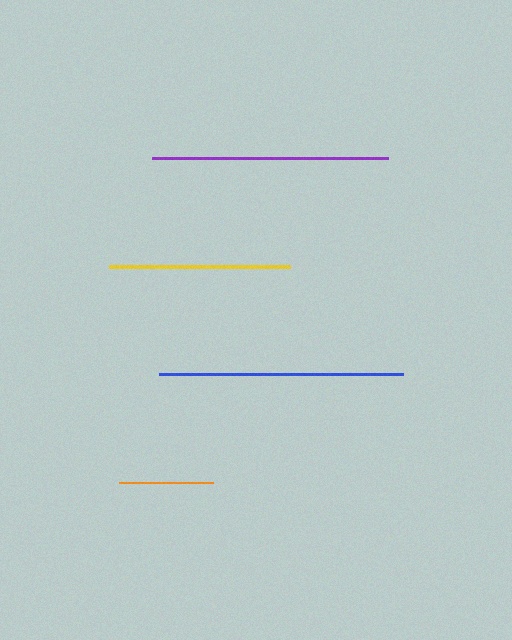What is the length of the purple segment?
The purple segment is approximately 237 pixels long.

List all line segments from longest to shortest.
From longest to shortest: blue, purple, yellow, orange.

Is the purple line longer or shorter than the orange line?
The purple line is longer than the orange line.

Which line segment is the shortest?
The orange line is the shortest at approximately 94 pixels.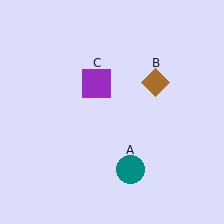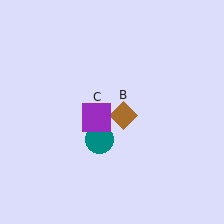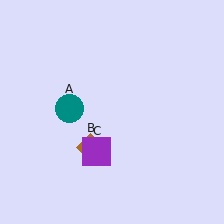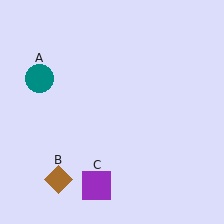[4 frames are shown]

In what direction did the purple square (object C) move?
The purple square (object C) moved down.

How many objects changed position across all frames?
3 objects changed position: teal circle (object A), brown diamond (object B), purple square (object C).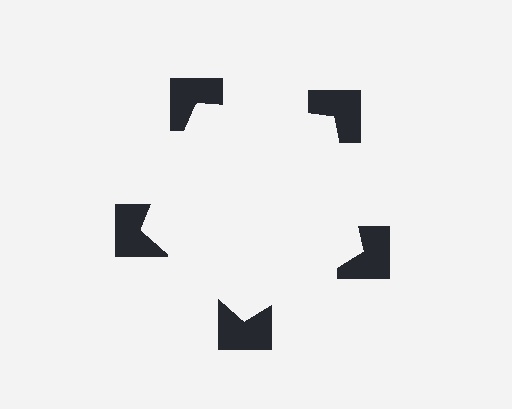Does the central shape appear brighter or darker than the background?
It typically appears slightly brighter than the background, even though no actual brightness change is drawn.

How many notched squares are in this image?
There are 5 — one at each vertex of the illusory pentagon.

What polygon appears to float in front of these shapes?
An illusory pentagon — its edges are inferred from the aligned wedge cuts in the notched squares, not physically drawn.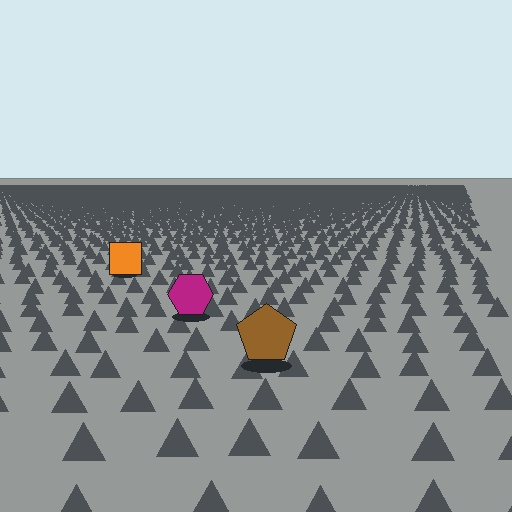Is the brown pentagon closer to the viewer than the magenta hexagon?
Yes. The brown pentagon is closer — you can tell from the texture gradient: the ground texture is coarser near it.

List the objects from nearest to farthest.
From nearest to farthest: the brown pentagon, the magenta hexagon, the orange square.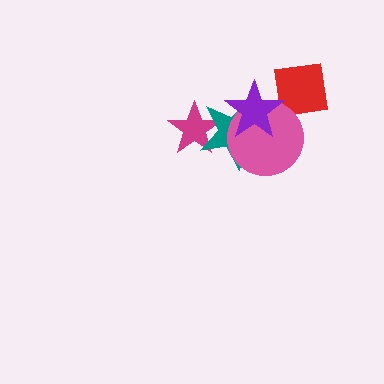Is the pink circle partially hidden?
Yes, it is partially covered by another shape.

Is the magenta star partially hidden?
Yes, it is partially covered by another shape.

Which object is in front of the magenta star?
The teal star is in front of the magenta star.